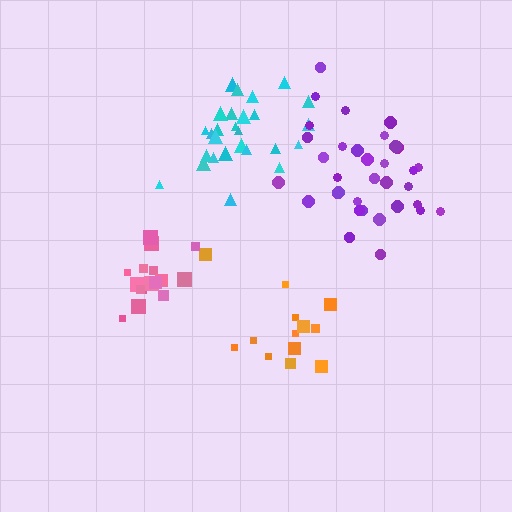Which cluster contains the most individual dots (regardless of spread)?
Purple (34).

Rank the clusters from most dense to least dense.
pink, cyan, purple, orange.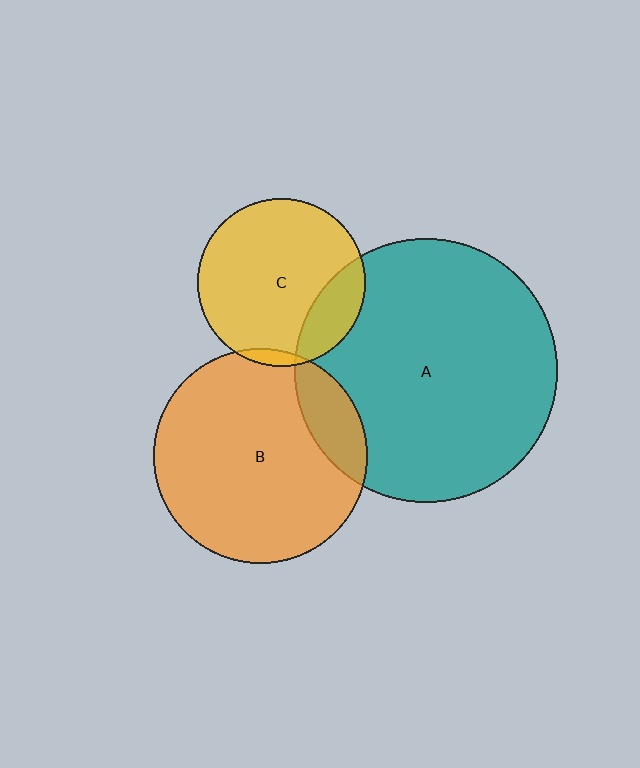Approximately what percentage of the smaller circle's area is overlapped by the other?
Approximately 5%.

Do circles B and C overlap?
Yes.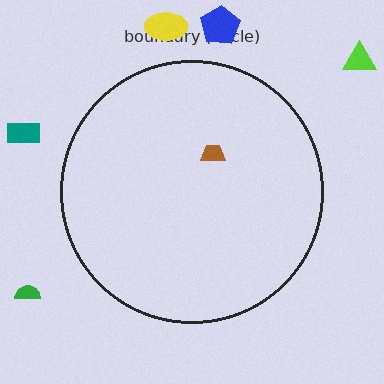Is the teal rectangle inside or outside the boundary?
Outside.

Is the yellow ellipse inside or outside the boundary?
Outside.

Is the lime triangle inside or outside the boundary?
Outside.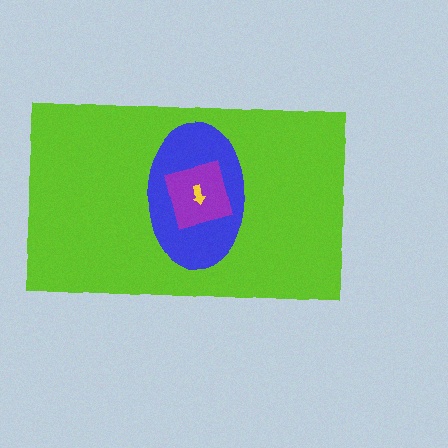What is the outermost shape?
The lime rectangle.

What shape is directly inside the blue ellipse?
The purple square.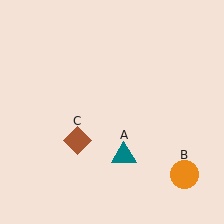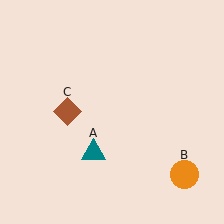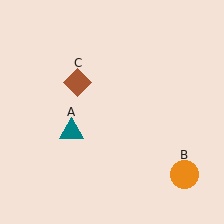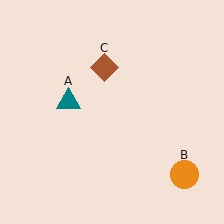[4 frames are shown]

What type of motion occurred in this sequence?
The teal triangle (object A), brown diamond (object C) rotated clockwise around the center of the scene.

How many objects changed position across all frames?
2 objects changed position: teal triangle (object A), brown diamond (object C).